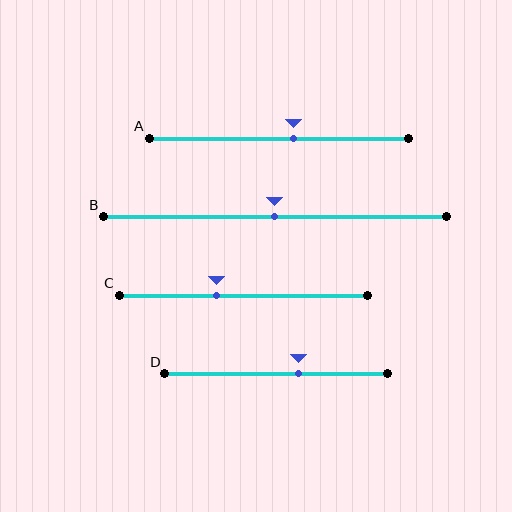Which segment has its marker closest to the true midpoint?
Segment B has its marker closest to the true midpoint.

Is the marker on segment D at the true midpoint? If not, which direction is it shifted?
No, the marker on segment D is shifted to the right by about 10% of the segment length.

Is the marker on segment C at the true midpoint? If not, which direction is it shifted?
No, the marker on segment C is shifted to the left by about 11% of the segment length.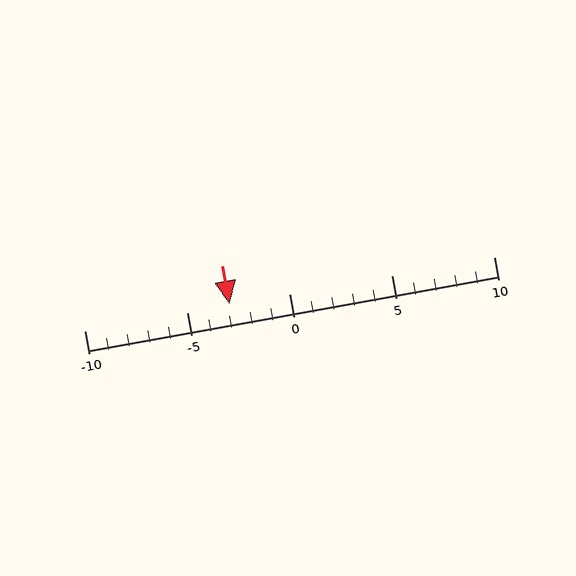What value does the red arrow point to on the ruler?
The red arrow points to approximately -3.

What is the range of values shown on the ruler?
The ruler shows values from -10 to 10.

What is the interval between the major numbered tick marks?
The major tick marks are spaced 5 units apart.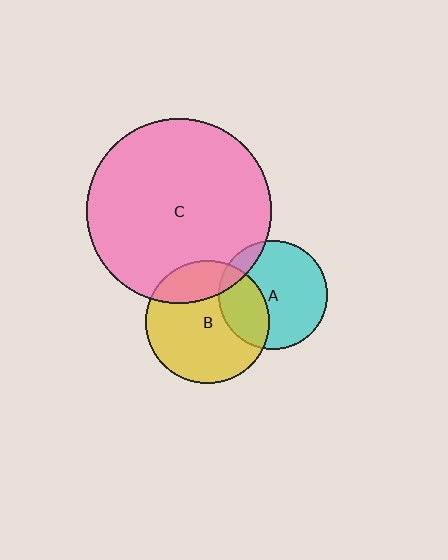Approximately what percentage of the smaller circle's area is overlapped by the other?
Approximately 30%.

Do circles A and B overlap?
Yes.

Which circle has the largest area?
Circle C (pink).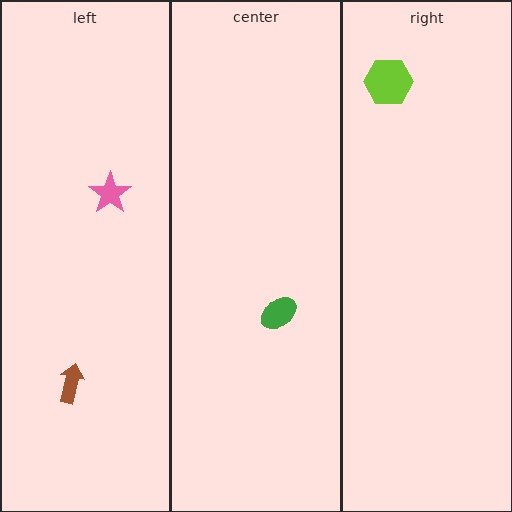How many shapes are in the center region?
1.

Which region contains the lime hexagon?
The right region.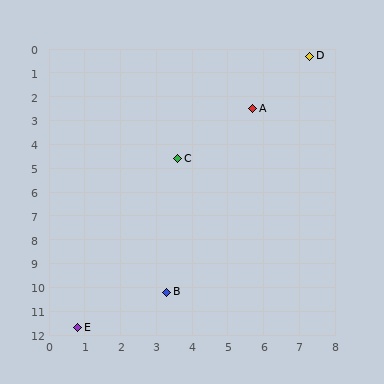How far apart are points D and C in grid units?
Points D and C are about 5.7 grid units apart.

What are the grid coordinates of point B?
Point B is at approximately (3.3, 10.2).